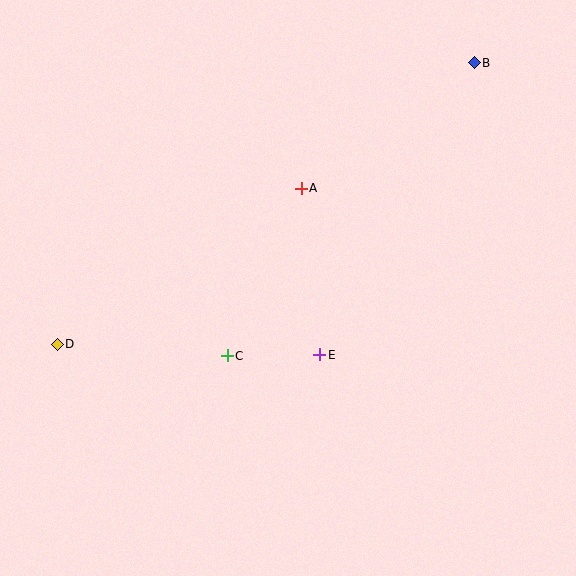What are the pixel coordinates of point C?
Point C is at (227, 356).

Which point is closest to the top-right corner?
Point B is closest to the top-right corner.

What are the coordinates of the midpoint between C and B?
The midpoint between C and B is at (351, 209).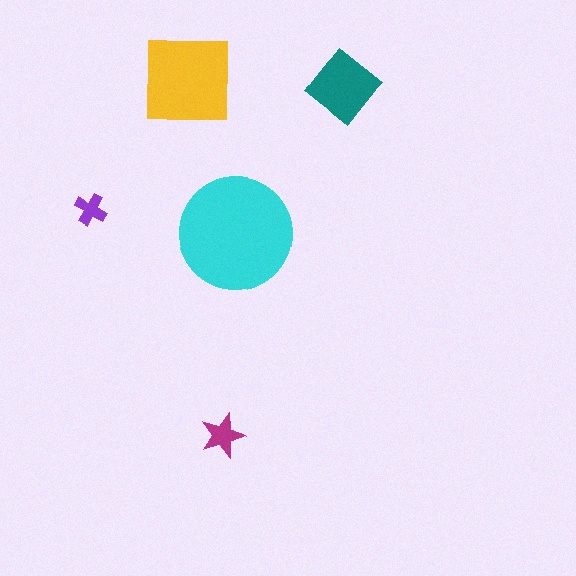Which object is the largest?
The cyan circle.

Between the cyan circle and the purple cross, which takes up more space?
The cyan circle.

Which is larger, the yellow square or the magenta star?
The yellow square.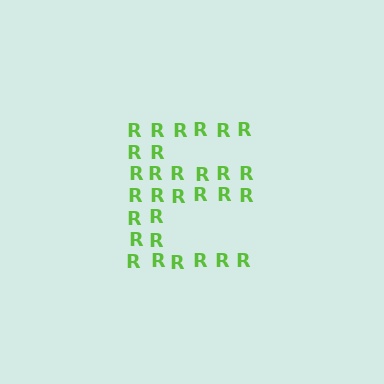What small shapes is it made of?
It is made of small letter R's.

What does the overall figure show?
The overall figure shows the letter E.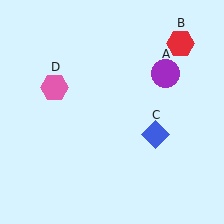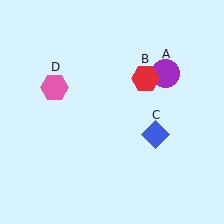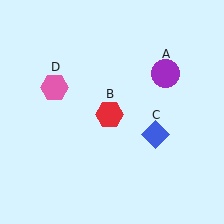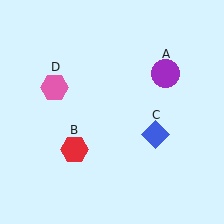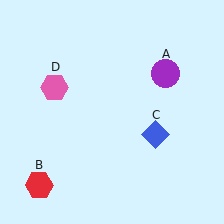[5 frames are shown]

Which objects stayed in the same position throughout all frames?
Purple circle (object A) and blue diamond (object C) and pink hexagon (object D) remained stationary.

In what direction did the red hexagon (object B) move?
The red hexagon (object B) moved down and to the left.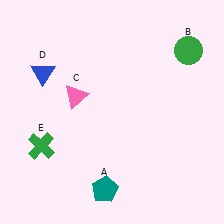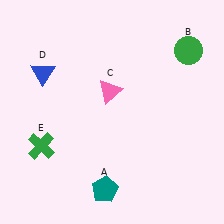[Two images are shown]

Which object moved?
The pink triangle (C) moved right.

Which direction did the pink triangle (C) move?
The pink triangle (C) moved right.